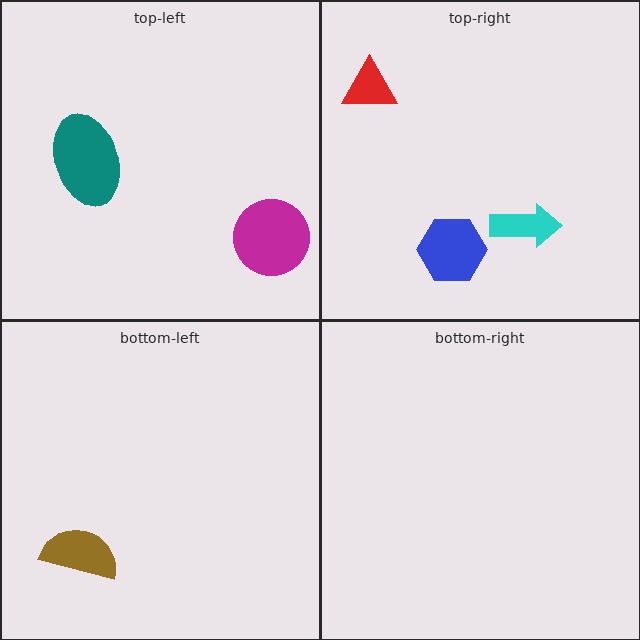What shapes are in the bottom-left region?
The brown semicircle.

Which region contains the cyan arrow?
The top-right region.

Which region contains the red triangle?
The top-right region.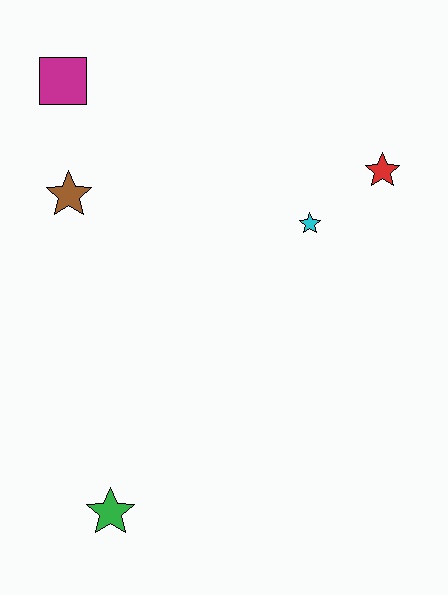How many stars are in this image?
There are 4 stars.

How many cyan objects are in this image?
There is 1 cyan object.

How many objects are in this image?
There are 5 objects.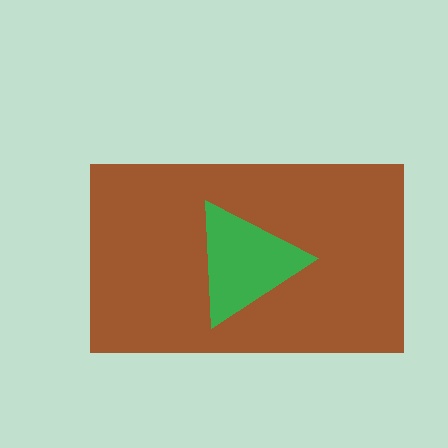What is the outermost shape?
The brown rectangle.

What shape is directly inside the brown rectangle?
The green triangle.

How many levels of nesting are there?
2.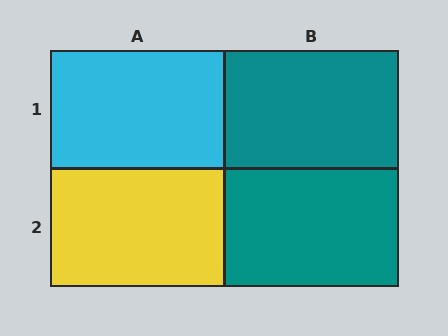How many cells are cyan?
1 cell is cyan.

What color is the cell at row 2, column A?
Yellow.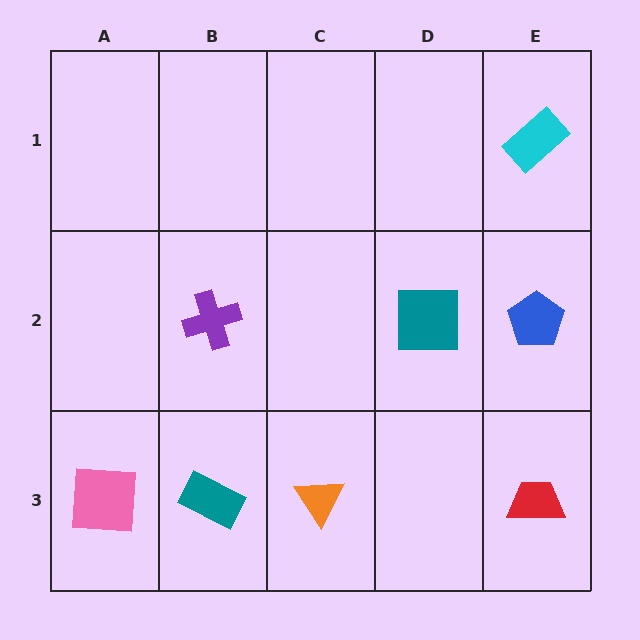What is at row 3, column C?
An orange triangle.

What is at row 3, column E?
A red trapezoid.